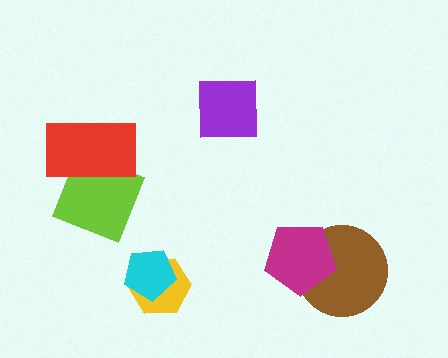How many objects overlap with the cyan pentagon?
1 object overlaps with the cyan pentagon.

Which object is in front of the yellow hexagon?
The cyan pentagon is in front of the yellow hexagon.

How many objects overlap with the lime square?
1 object overlaps with the lime square.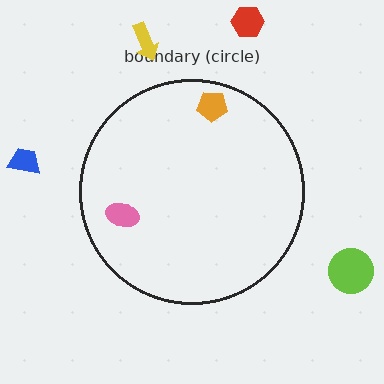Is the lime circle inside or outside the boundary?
Outside.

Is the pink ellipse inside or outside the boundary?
Inside.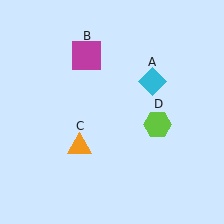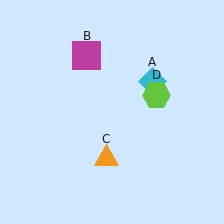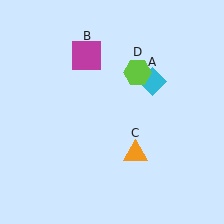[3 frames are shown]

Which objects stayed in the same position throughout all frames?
Cyan diamond (object A) and magenta square (object B) remained stationary.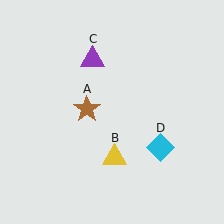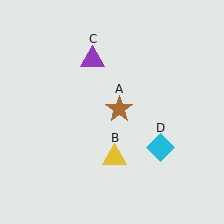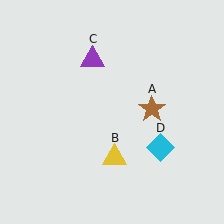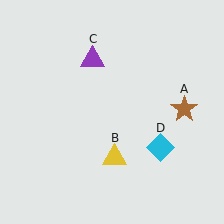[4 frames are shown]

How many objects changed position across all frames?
1 object changed position: brown star (object A).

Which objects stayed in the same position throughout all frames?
Yellow triangle (object B) and purple triangle (object C) and cyan diamond (object D) remained stationary.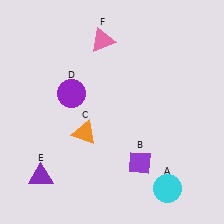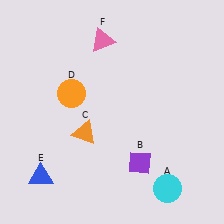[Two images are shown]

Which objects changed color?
D changed from purple to orange. E changed from purple to blue.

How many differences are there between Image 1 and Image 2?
There are 2 differences between the two images.